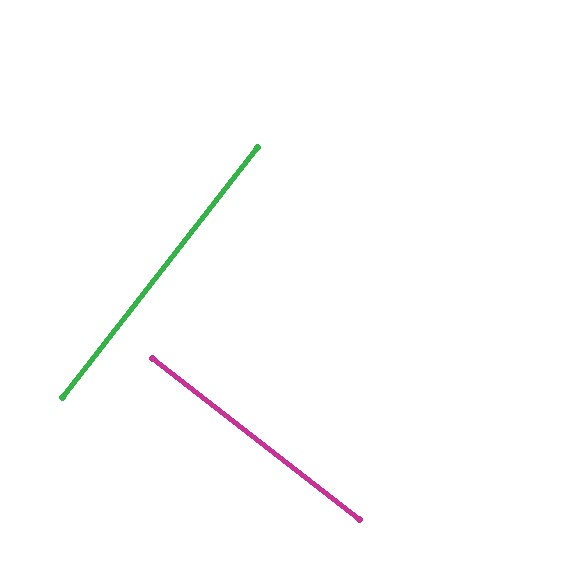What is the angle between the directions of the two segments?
Approximately 90 degrees.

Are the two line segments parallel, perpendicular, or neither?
Perpendicular — they meet at approximately 90°.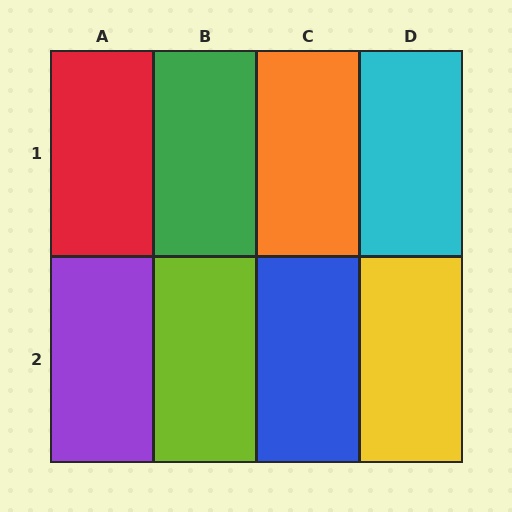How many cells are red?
1 cell is red.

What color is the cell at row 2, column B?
Lime.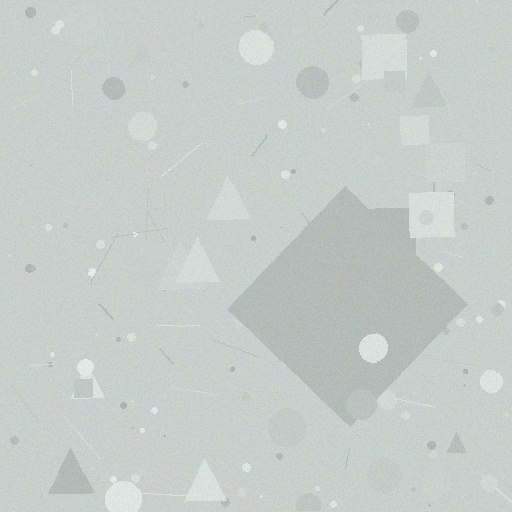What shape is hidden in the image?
A diamond is hidden in the image.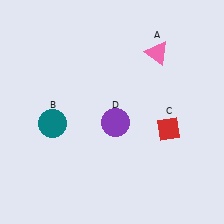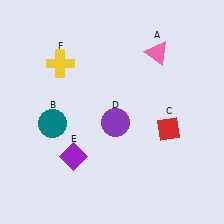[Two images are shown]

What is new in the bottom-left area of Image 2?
A purple diamond (E) was added in the bottom-left area of Image 2.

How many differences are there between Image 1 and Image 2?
There are 2 differences between the two images.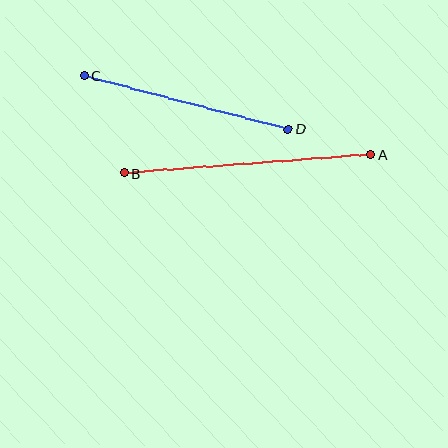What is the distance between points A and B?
The distance is approximately 247 pixels.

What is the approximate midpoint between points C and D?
The midpoint is at approximately (186, 102) pixels.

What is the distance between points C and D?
The distance is approximately 211 pixels.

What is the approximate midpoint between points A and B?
The midpoint is at approximately (247, 164) pixels.